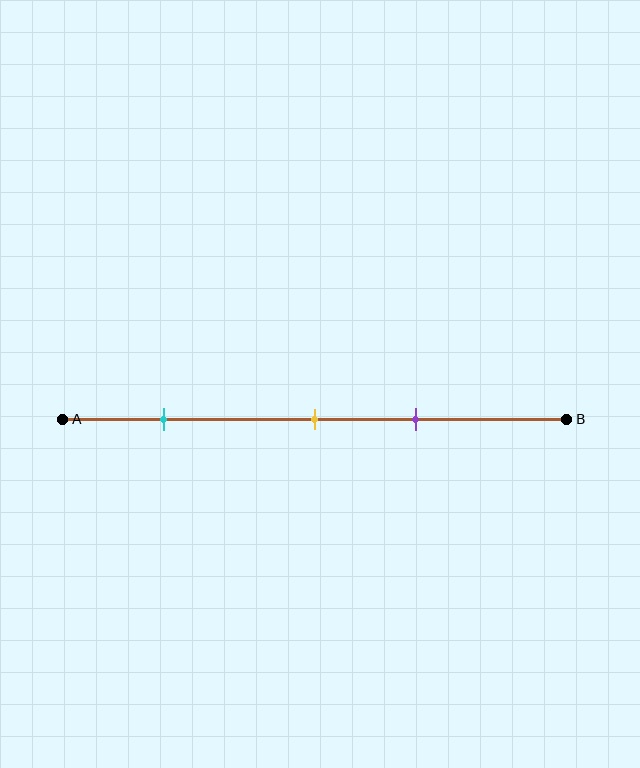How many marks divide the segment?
There are 3 marks dividing the segment.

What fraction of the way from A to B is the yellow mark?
The yellow mark is approximately 50% (0.5) of the way from A to B.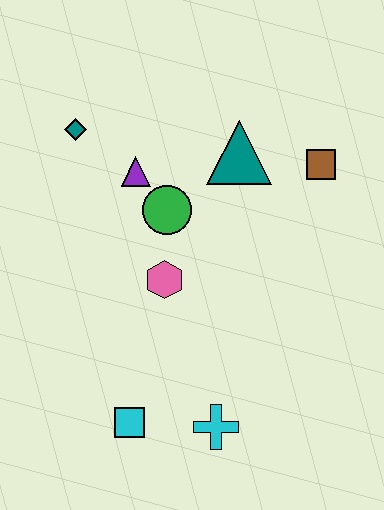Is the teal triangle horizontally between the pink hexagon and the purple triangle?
No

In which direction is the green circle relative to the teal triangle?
The green circle is to the left of the teal triangle.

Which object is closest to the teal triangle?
The brown square is closest to the teal triangle.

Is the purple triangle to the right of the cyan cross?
No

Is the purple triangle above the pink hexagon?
Yes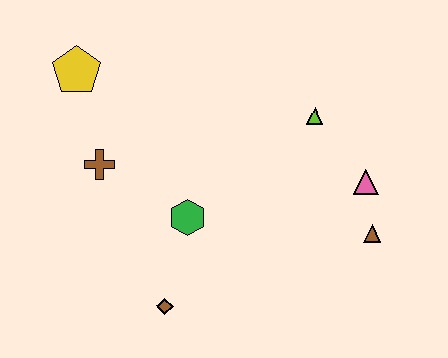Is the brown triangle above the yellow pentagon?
No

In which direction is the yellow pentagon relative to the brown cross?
The yellow pentagon is above the brown cross.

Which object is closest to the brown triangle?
The pink triangle is closest to the brown triangle.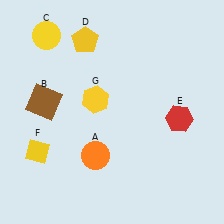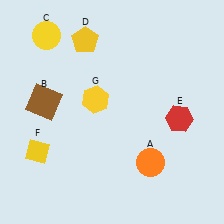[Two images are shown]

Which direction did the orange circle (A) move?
The orange circle (A) moved right.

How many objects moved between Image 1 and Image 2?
1 object moved between the two images.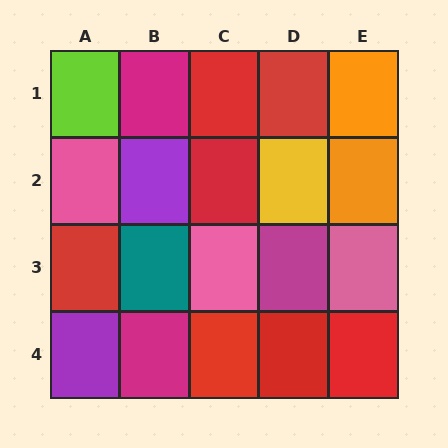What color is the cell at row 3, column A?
Red.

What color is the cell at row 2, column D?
Yellow.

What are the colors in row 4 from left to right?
Purple, magenta, red, red, red.